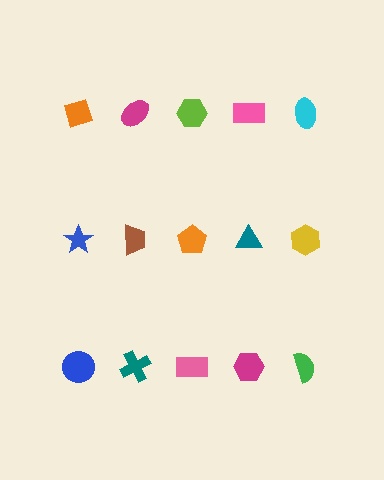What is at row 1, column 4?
A pink rectangle.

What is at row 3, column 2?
A teal cross.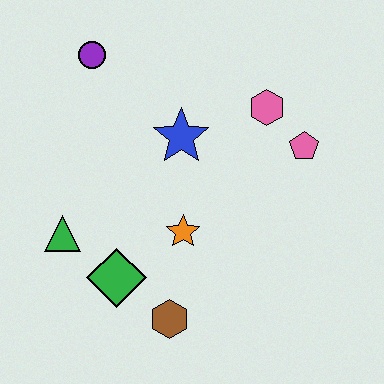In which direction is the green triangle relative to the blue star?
The green triangle is to the left of the blue star.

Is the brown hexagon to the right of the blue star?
No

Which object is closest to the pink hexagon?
The pink pentagon is closest to the pink hexagon.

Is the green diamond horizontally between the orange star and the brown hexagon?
No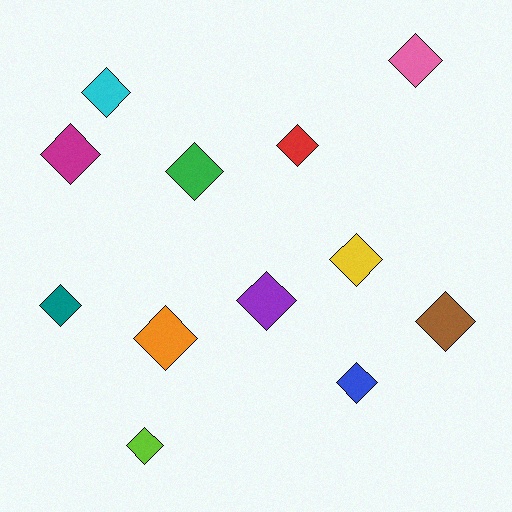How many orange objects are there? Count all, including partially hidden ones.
There is 1 orange object.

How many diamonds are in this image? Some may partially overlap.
There are 12 diamonds.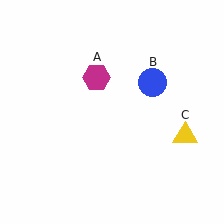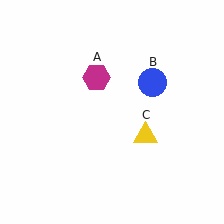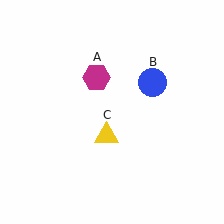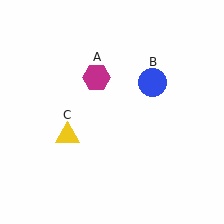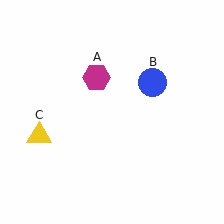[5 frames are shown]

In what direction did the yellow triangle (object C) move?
The yellow triangle (object C) moved left.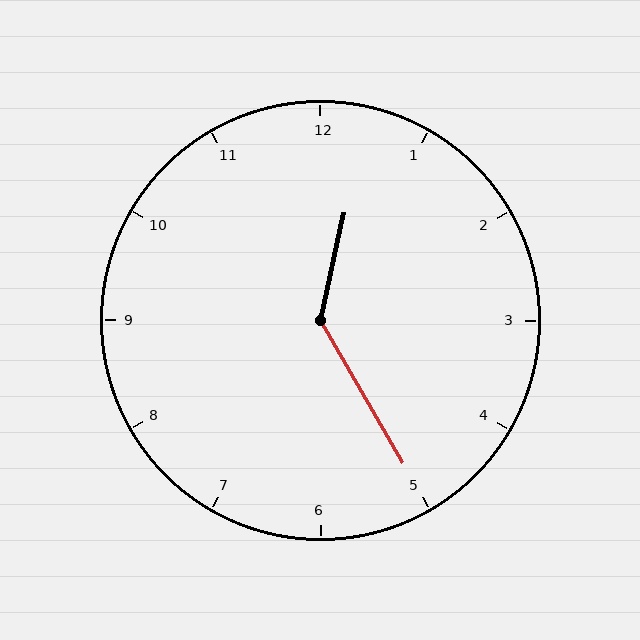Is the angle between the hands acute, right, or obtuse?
It is obtuse.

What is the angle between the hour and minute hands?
Approximately 138 degrees.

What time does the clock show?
12:25.